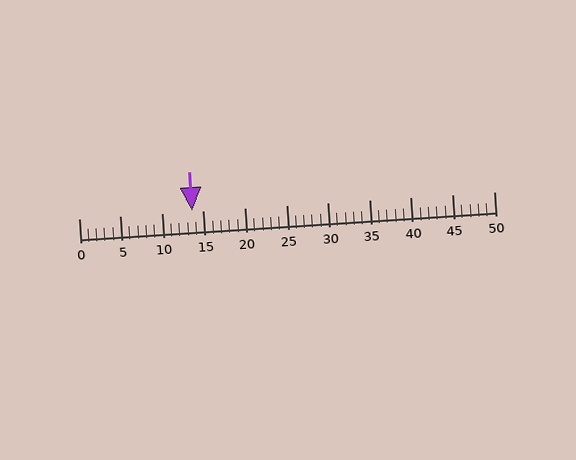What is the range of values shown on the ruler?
The ruler shows values from 0 to 50.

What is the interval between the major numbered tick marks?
The major tick marks are spaced 5 units apart.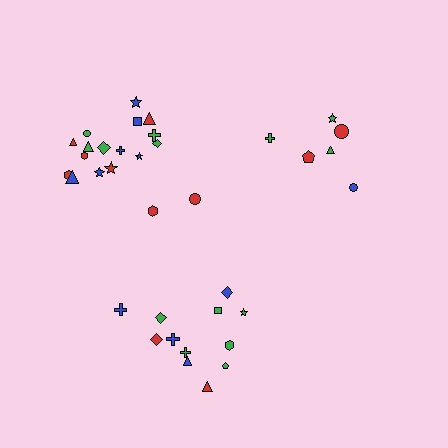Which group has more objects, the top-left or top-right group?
The top-left group.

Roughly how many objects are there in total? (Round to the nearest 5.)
Roughly 35 objects in total.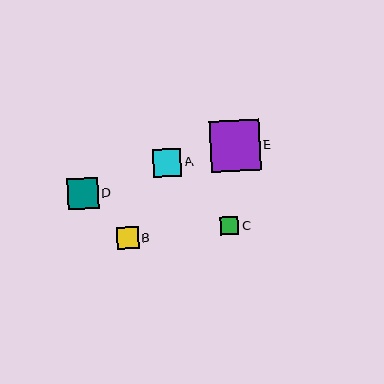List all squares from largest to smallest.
From largest to smallest: E, D, A, B, C.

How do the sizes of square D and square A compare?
Square D and square A are approximately the same size.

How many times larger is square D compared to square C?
Square D is approximately 1.7 times the size of square C.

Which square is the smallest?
Square C is the smallest with a size of approximately 19 pixels.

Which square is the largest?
Square E is the largest with a size of approximately 50 pixels.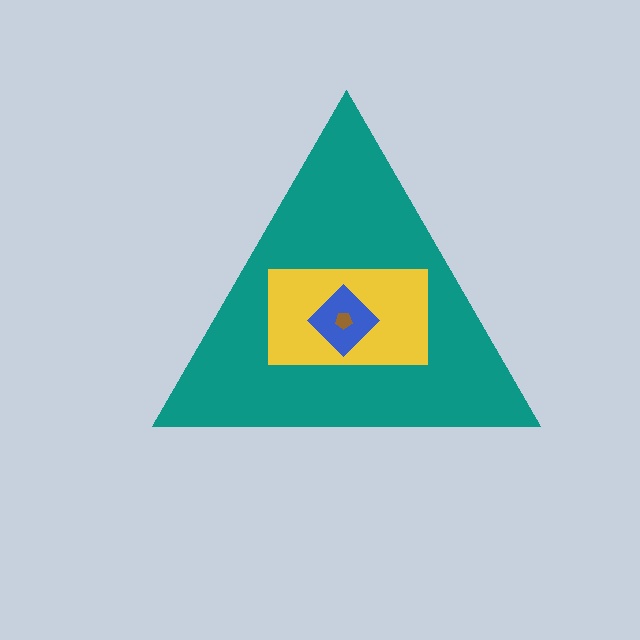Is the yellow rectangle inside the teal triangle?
Yes.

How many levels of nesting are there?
4.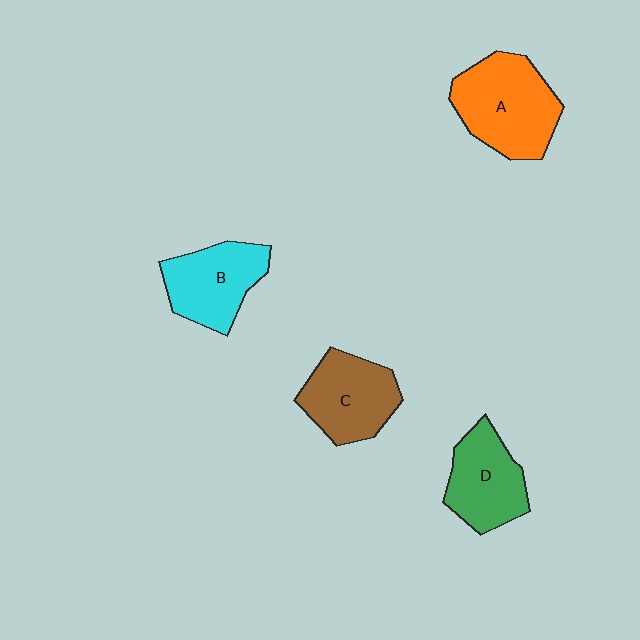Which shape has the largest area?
Shape A (orange).